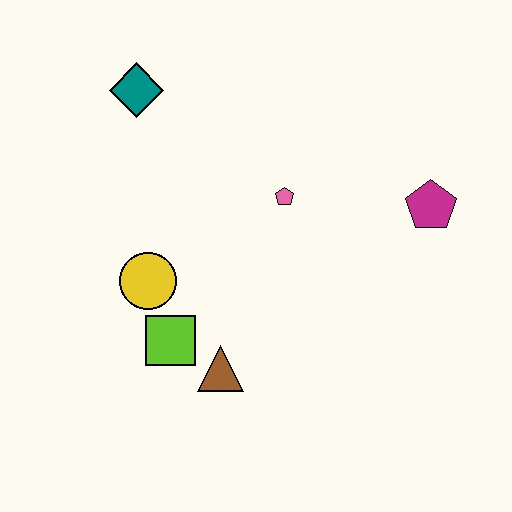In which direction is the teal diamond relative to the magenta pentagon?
The teal diamond is to the left of the magenta pentagon.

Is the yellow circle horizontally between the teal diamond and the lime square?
Yes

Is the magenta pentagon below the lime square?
No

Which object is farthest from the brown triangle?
The teal diamond is farthest from the brown triangle.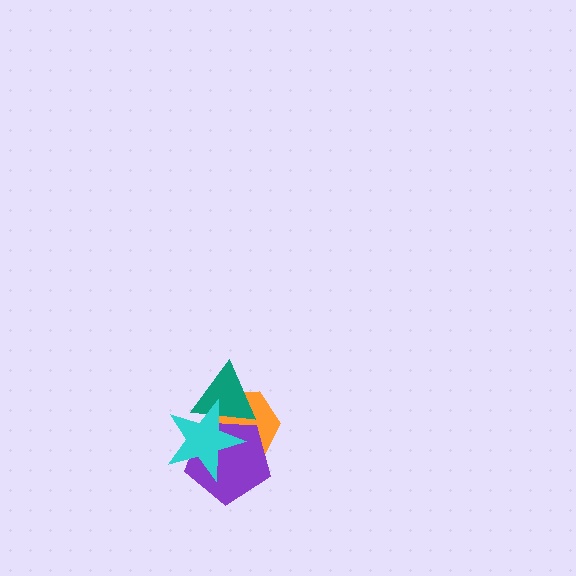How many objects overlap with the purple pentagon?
3 objects overlap with the purple pentagon.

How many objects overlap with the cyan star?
3 objects overlap with the cyan star.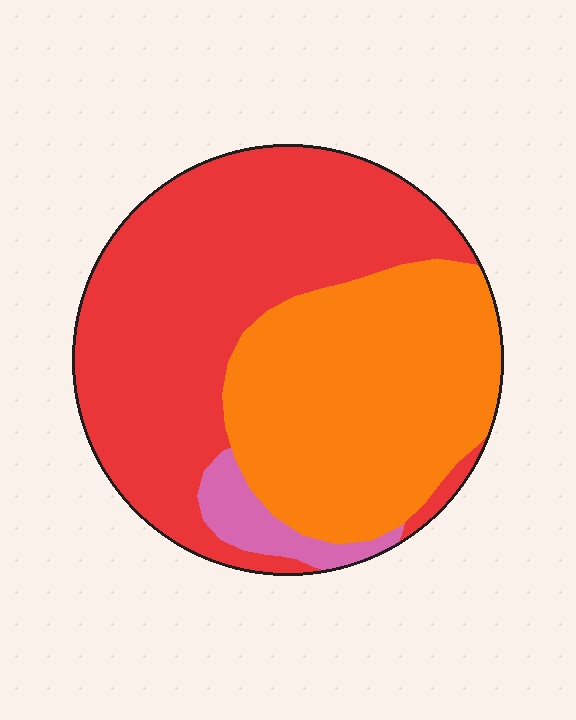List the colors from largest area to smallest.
From largest to smallest: red, orange, pink.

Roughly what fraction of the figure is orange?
Orange takes up between a quarter and a half of the figure.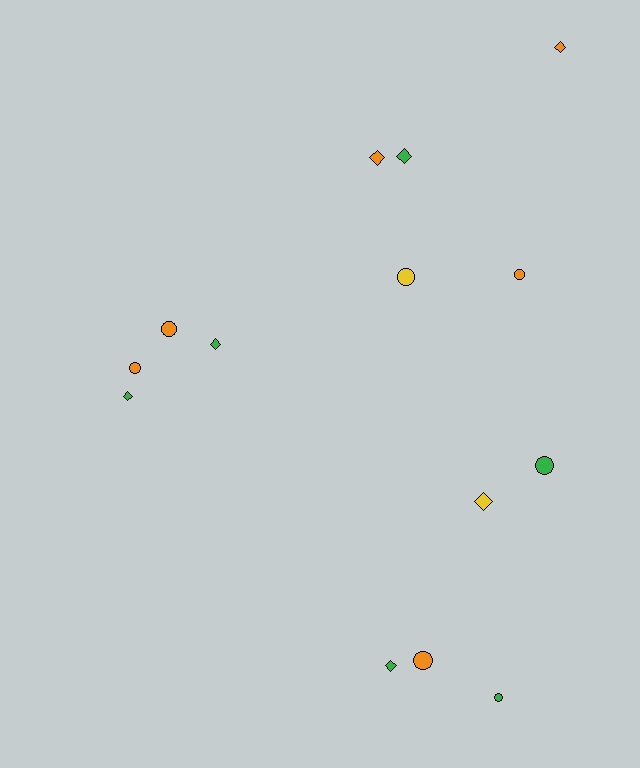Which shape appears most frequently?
Diamond, with 7 objects.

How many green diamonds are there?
There are 4 green diamonds.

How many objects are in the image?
There are 14 objects.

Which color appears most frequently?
Green, with 6 objects.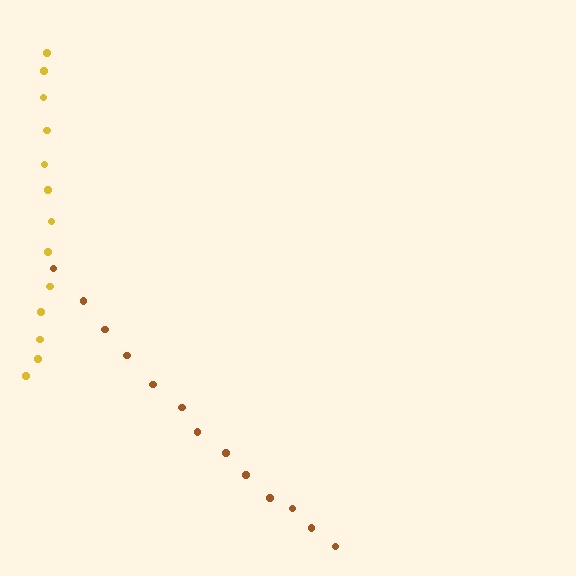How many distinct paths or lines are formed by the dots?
There are 2 distinct paths.